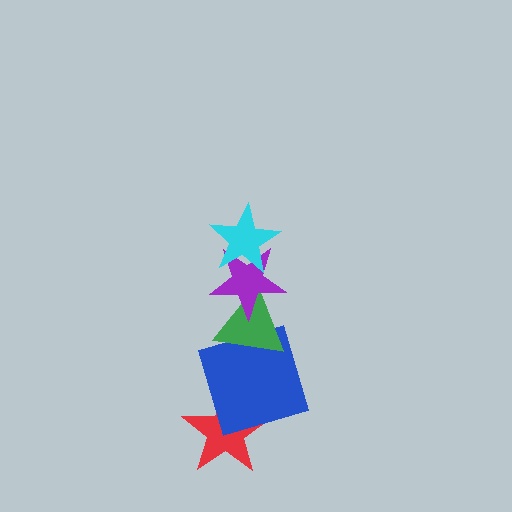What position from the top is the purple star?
The purple star is 2nd from the top.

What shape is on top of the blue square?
The green triangle is on top of the blue square.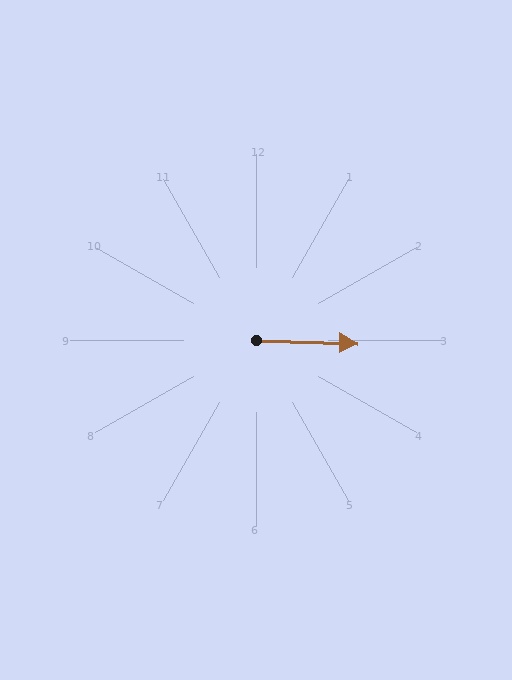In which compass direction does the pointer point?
East.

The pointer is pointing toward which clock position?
Roughly 3 o'clock.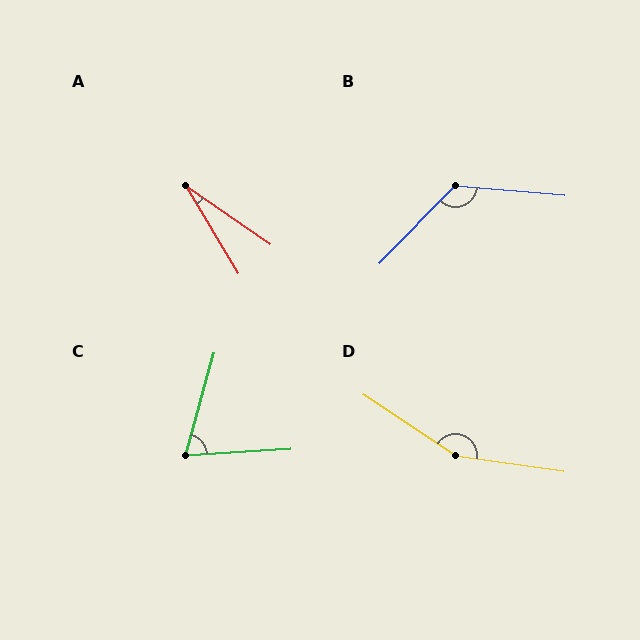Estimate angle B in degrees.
Approximately 129 degrees.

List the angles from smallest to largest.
A (25°), C (71°), B (129°), D (155°).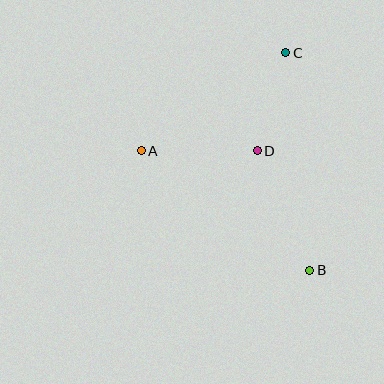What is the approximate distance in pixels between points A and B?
The distance between A and B is approximately 206 pixels.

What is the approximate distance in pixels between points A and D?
The distance between A and D is approximately 116 pixels.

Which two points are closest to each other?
Points C and D are closest to each other.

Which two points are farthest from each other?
Points B and C are farthest from each other.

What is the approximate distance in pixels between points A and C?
The distance between A and C is approximately 175 pixels.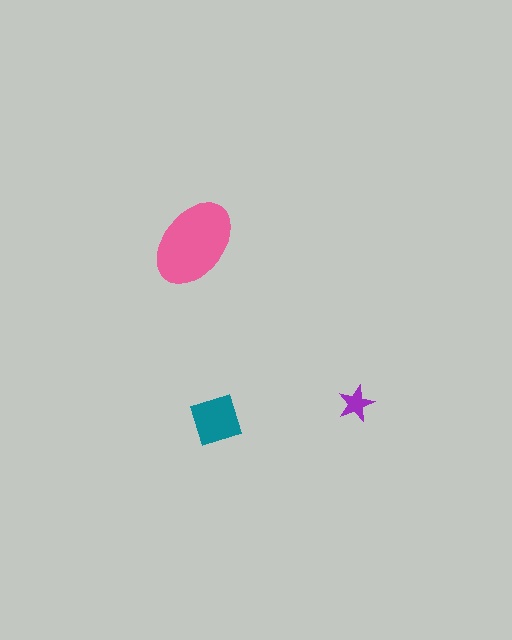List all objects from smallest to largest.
The purple star, the teal square, the pink ellipse.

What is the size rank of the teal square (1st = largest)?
2nd.